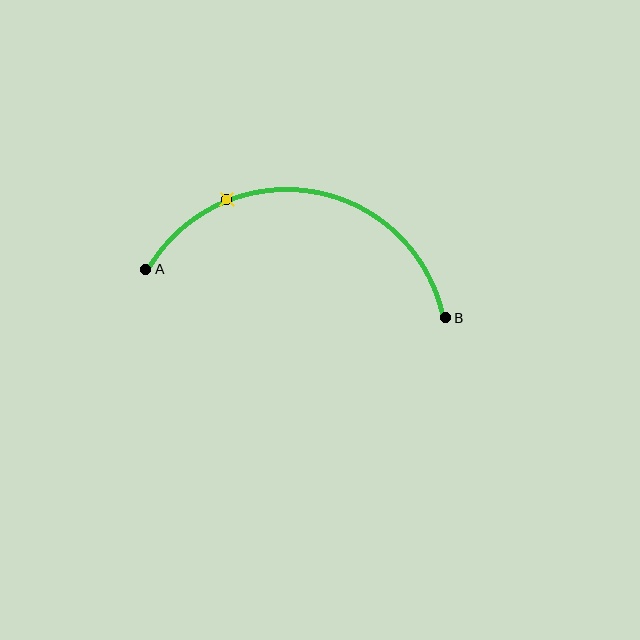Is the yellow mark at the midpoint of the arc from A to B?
No. The yellow mark lies on the arc but is closer to endpoint A. The arc midpoint would be at the point on the curve equidistant along the arc from both A and B.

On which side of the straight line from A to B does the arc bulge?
The arc bulges above the straight line connecting A and B.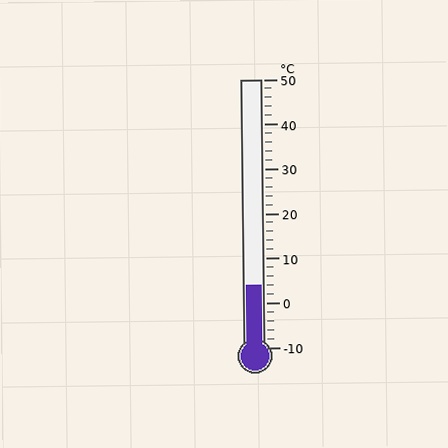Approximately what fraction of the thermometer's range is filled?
The thermometer is filled to approximately 25% of its range.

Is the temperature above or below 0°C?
The temperature is above 0°C.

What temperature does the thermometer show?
The thermometer shows approximately 4°C.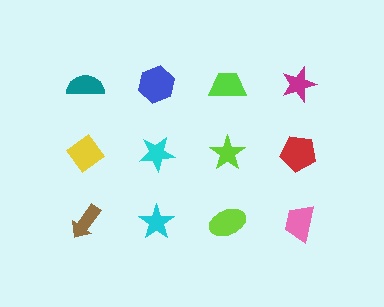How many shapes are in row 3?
4 shapes.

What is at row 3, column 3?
A lime ellipse.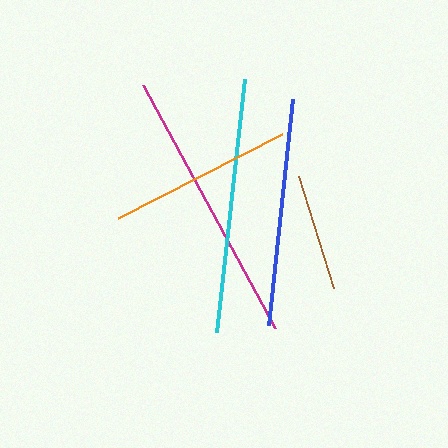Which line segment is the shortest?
The brown line is the shortest at approximately 117 pixels.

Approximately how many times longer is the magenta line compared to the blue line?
The magenta line is approximately 1.2 times the length of the blue line.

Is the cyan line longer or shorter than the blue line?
The cyan line is longer than the blue line.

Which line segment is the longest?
The magenta line is the longest at approximately 277 pixels.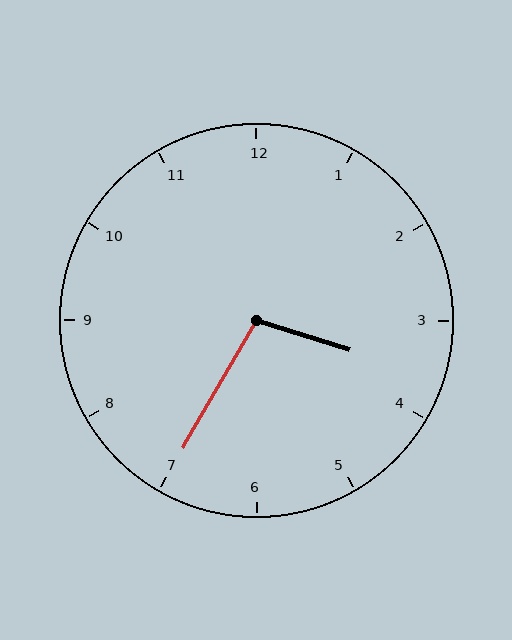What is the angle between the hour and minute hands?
Approximately 102 degrees.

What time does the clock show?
3:35.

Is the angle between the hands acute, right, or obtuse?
It is obtuse.